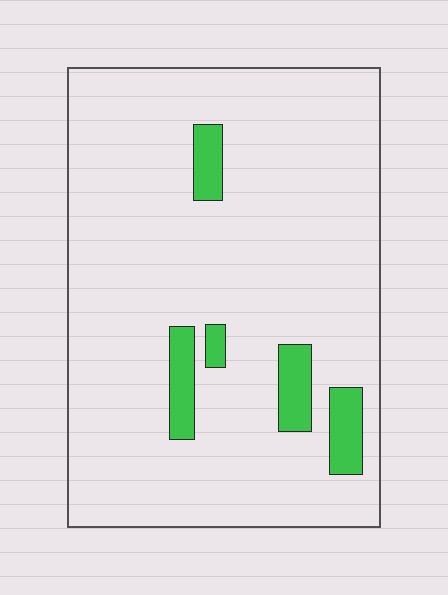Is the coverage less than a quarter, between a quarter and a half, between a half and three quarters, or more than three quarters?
Less than a quarter.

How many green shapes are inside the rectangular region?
5.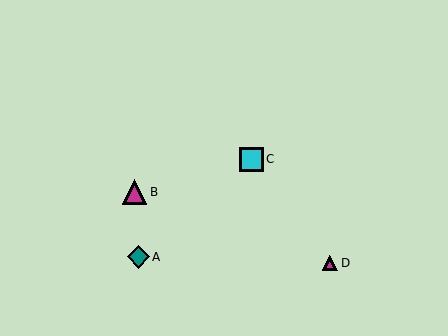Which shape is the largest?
The magenta triangle (labeled B) is the largest.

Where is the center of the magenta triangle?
The center of the magenta triangle is at (134, 192).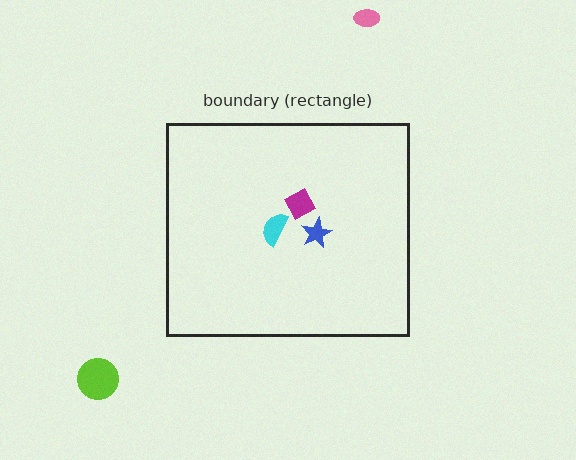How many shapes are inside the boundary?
3 inside, 2 outside.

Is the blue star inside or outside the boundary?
Inside.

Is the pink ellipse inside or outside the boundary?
Outside.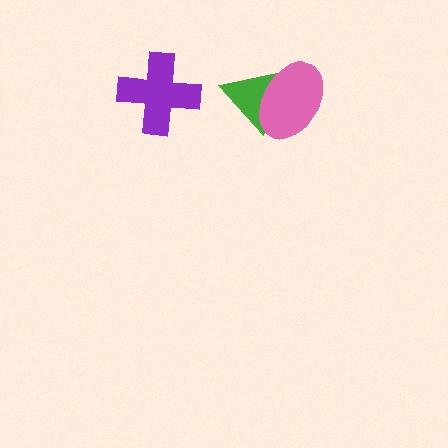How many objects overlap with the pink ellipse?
1 object overlaps with the pink ellipse.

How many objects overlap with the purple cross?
0 objects overlap with the purple cross.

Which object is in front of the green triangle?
The pink ellipse is in front of the green triangle.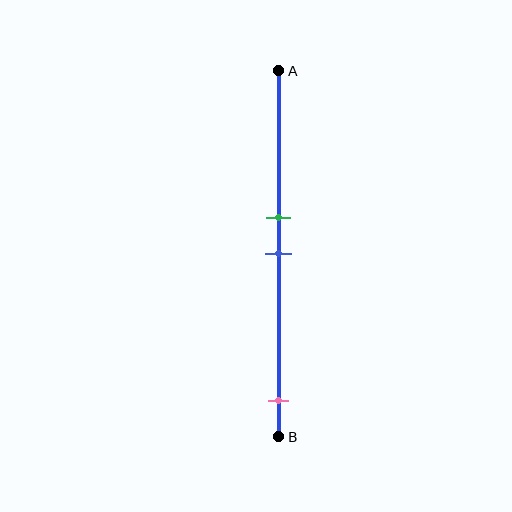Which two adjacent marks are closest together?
The green and blue marks are the closest adjacent pair.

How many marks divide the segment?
There are 3 marks dividing the segment.